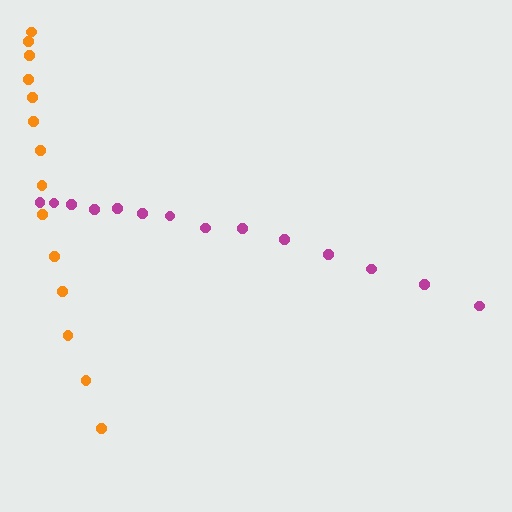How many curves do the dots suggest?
There are 2 distinct paths.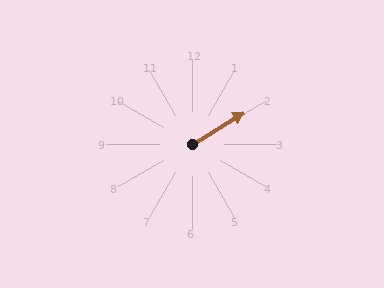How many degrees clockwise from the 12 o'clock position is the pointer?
Approximately 59 degrees.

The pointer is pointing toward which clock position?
Roughly 2 o'clock.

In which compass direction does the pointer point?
Northeast.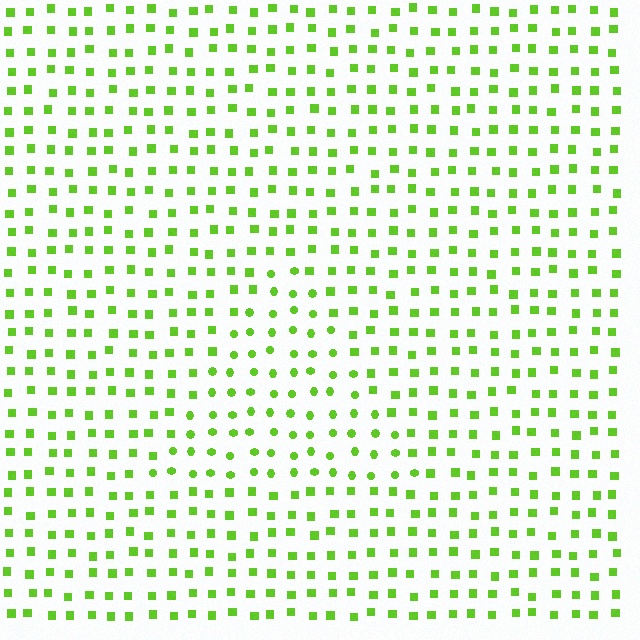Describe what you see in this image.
The image is filled with small lime elements arranged in a uniform grid. A triangle-shaped region contains circles, while the surrounding area contains squares. The boundary is defined purely by the change in element shape.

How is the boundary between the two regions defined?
The boundary is defined by a change in element shape: circles inside vs. squares outside. All elements share the same color and spacing.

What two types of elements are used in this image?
The image uses circles inside the triangle region and squares outside it.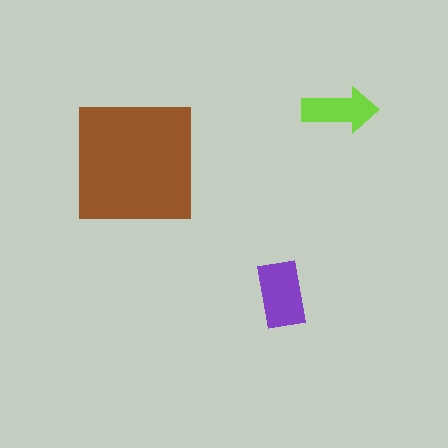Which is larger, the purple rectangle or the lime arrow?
The purple rectangle.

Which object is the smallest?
The lime arrow.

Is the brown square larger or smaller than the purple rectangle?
Larger.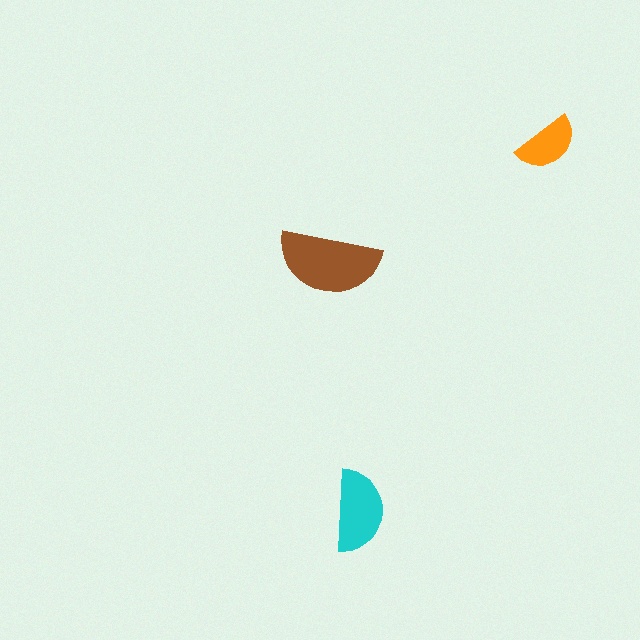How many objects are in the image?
There are 3 objects in the image.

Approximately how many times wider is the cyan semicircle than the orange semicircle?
About 1.5 times wider.